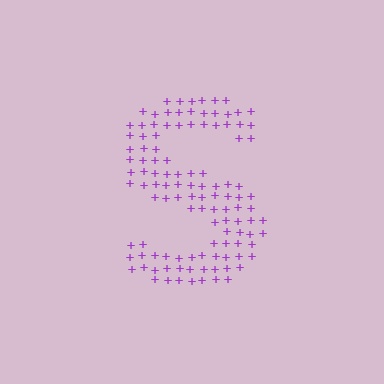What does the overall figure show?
The overall figure shows the letter S.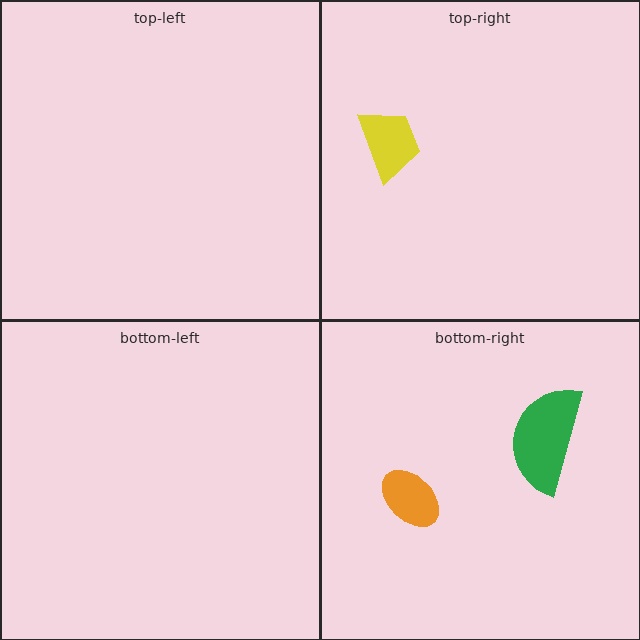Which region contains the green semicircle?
The bottom-right region.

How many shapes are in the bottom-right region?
2.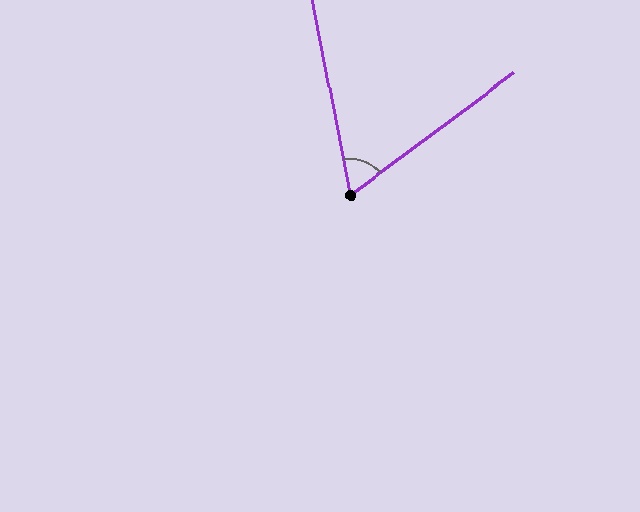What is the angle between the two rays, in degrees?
Approximately 64 degrees.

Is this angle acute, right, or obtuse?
It is acute.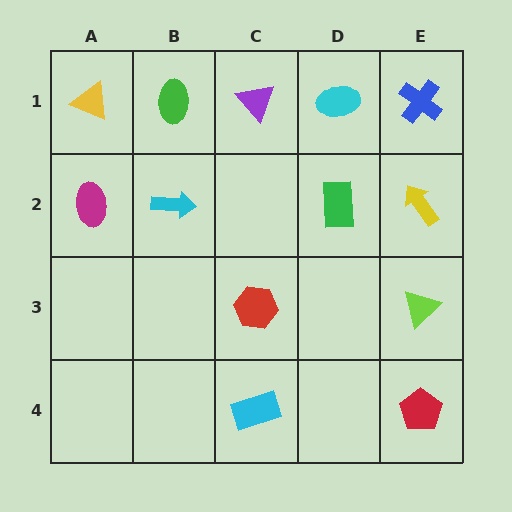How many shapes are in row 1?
5 shapes.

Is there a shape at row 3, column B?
No, that cell is empty.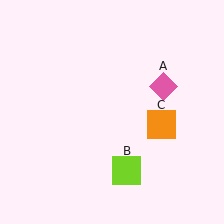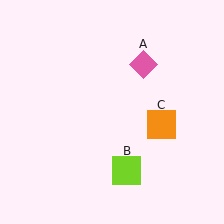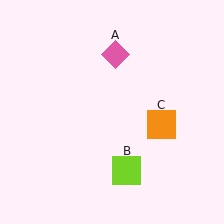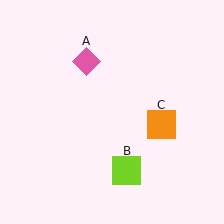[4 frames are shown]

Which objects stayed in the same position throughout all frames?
Lime square (object B) and orange square (object C) remained stationary.